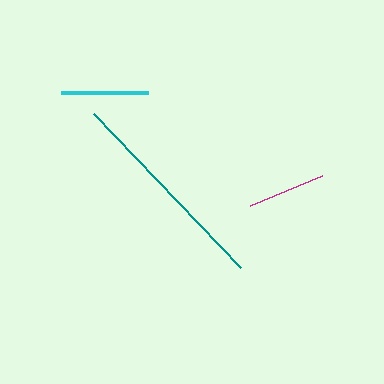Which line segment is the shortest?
The magenta line is the shortest at approximately 77 pixels.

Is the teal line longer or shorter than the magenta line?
The teal line is longer than the magenta line.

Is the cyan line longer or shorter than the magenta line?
The cyan line is longer than the magenta line.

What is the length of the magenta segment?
The magenta segment is approximately 77 pixels long.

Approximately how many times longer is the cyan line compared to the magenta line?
The cyan line is approximately 1.1 times the length of the magenta line.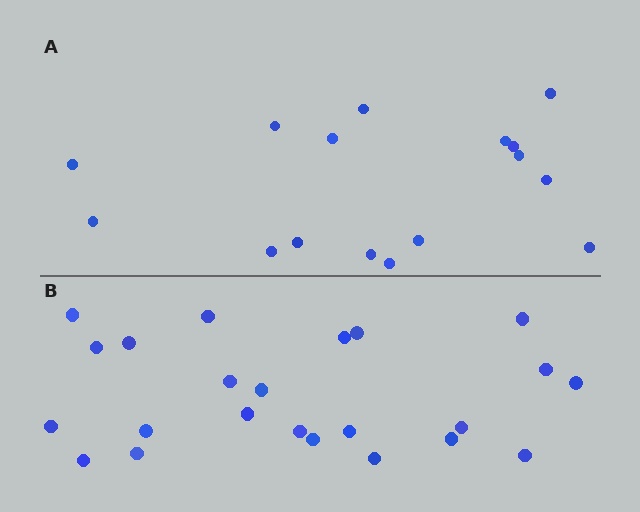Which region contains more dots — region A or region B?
Region B (the bottom region) has more dots.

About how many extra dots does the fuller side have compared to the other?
Region B has roughly 8 or so more dots than region A.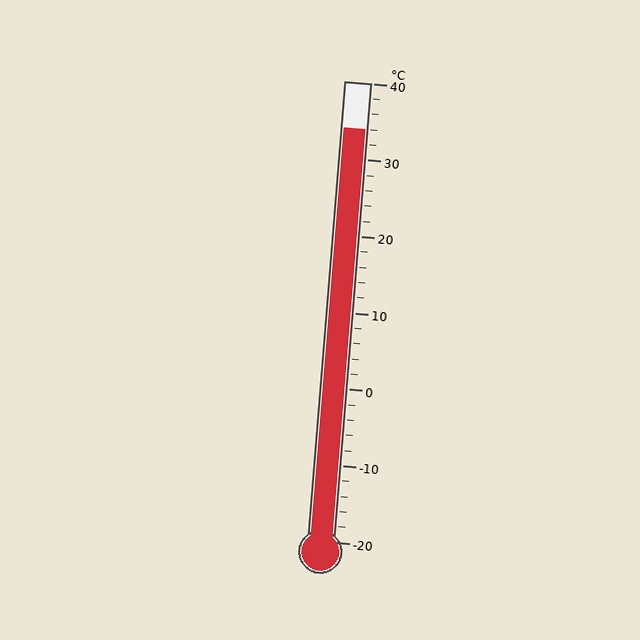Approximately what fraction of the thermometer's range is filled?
The thermometer is filled to approximately 90% of its range.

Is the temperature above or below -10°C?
The temperature is above -10°C.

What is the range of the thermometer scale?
The thermometer scale ranges from -20°C to 40°C.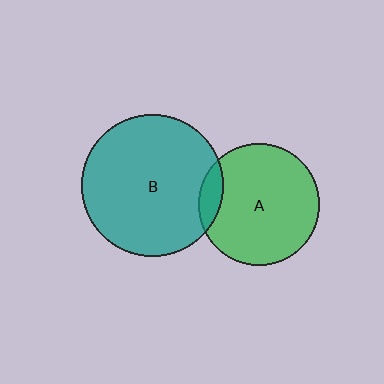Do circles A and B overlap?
Yes.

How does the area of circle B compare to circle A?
Approximately 1.4 times.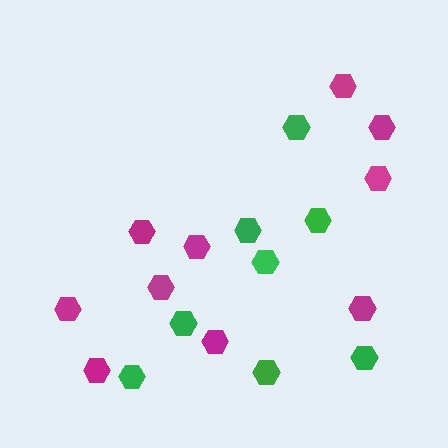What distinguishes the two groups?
There are 2 groups: one group of magenta hexagons (10) and one group of green hexagons (8).